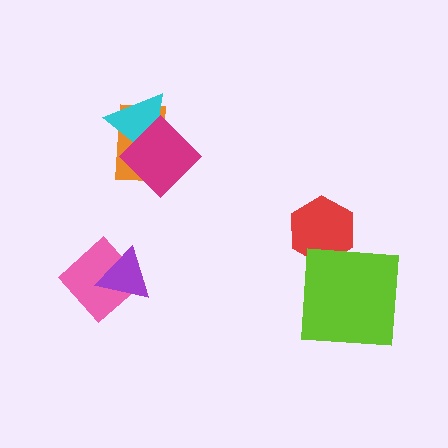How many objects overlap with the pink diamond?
1 object overlaps with the pink diamond.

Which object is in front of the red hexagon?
The lime square is in front of the red hexagon.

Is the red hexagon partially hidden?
Yes, it is partially covered by another shape.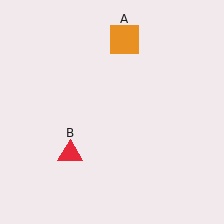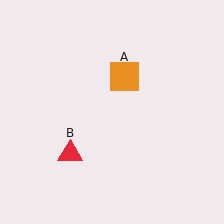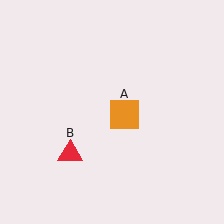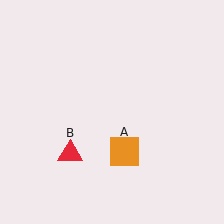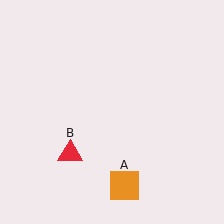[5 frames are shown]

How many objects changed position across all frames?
1 object changed position: orange square (object A).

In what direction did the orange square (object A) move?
The orange square (object A) moved down.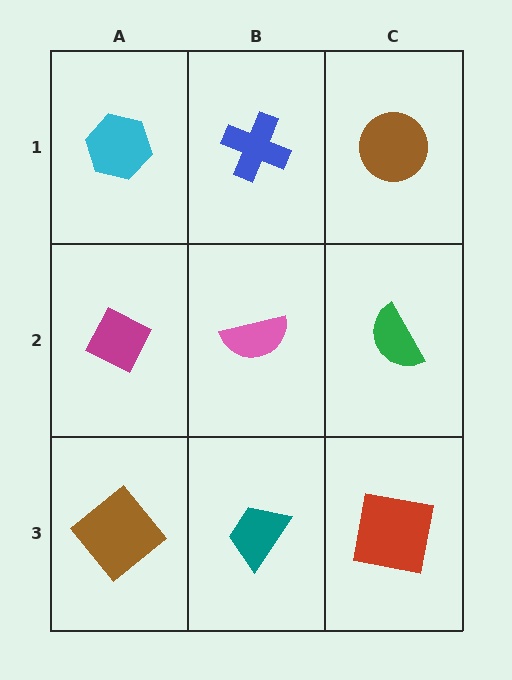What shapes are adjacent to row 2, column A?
A cyan hexagon (row 1, column A), a brown diamond (row 3, column A), a pink semicircle (row 2, column B).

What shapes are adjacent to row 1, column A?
A magenta diamond (row 2, column A), a blue cross (row 1, column B).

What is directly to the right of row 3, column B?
A red square.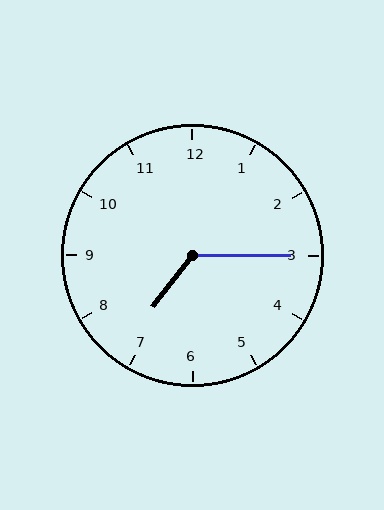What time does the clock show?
7:15.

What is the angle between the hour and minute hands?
Approximately 128 degrees.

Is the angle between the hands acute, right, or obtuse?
It is obtuse.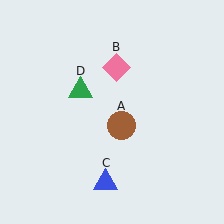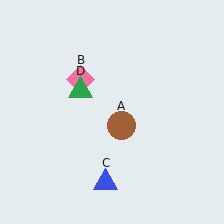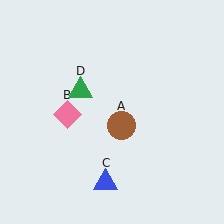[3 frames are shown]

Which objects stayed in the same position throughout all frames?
Brown circle (object A) and blue triangle (object C) and green triangle (object D) remained stationary.